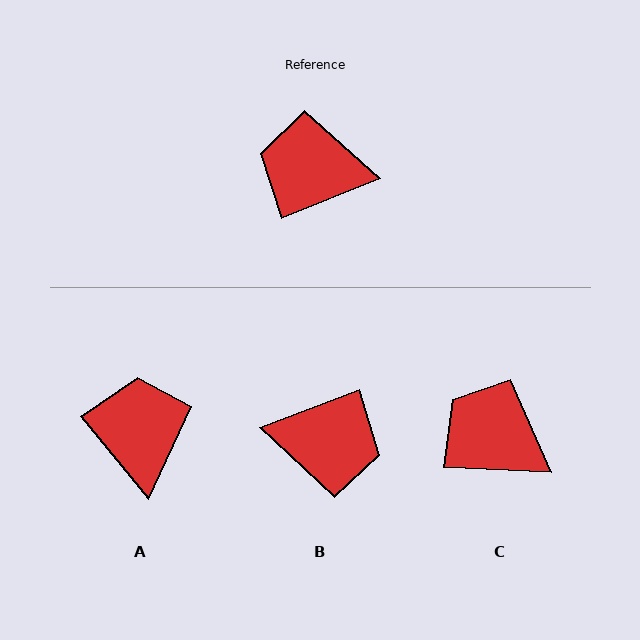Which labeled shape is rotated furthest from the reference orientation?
B, about 179 degrees away.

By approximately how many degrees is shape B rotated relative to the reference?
Approximately 179 degrees counter-clockwise.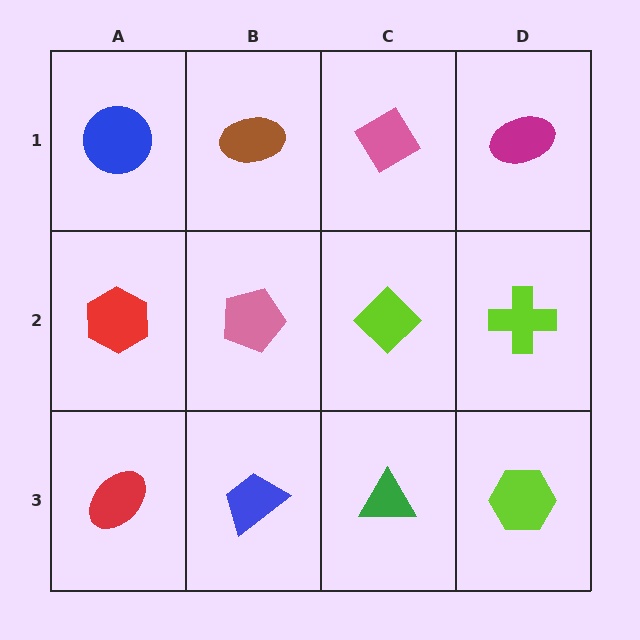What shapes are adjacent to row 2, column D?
A magenta ellipse (row 1, column D), a lime hexagon (row 3, column D), a lime diamond (row 2, column C).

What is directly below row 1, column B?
A pink pentagon.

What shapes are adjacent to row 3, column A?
A red hexagon (row 2, column A), a blue trapezoid (row 3, column B).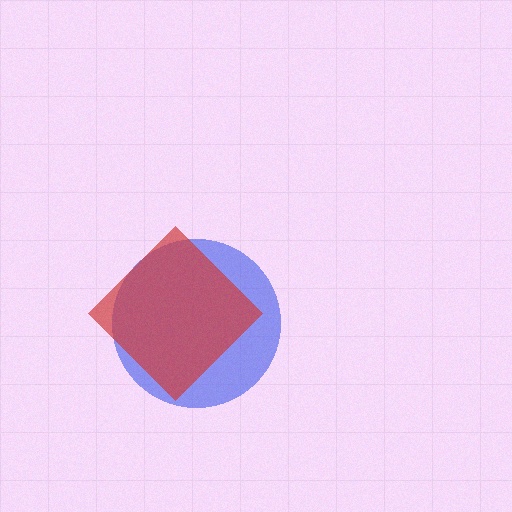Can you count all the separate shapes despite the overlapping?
Yes, there are 2 separate shapes.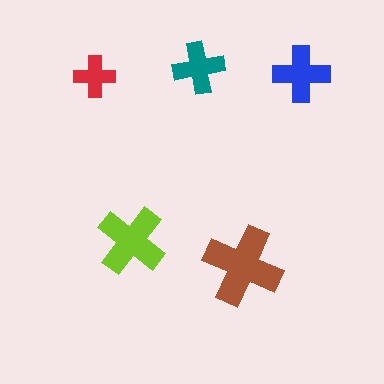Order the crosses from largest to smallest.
the brown one, the lime one, the blue one, the teal one, the red one.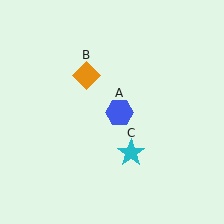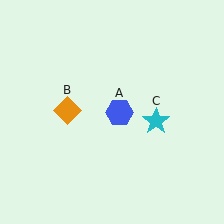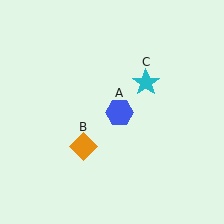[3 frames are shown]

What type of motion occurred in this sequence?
The orange diamond (object B), cyan star (object C) rotated counterclockwise around the center of the scene.